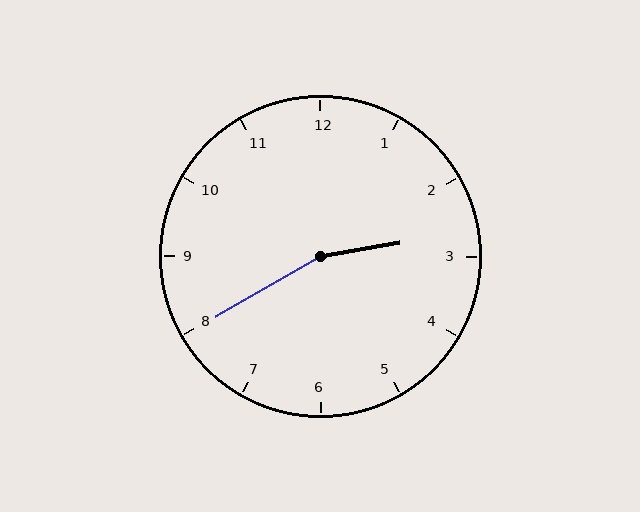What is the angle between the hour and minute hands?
Approximately 160 degrees.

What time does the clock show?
2:40.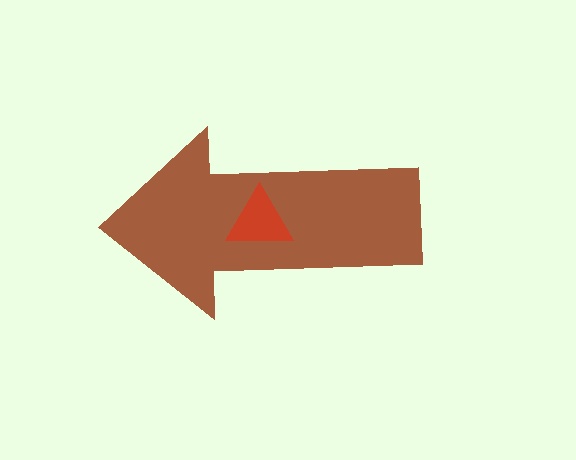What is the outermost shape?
The brown arrow.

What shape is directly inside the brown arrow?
The red triangle.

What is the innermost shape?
The red triangle.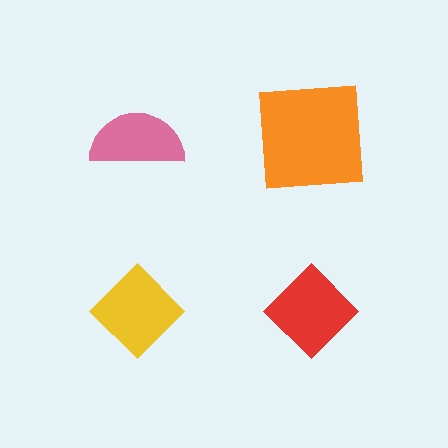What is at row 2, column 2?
A red diamond.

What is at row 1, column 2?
An orange square.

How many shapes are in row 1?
2 shapes.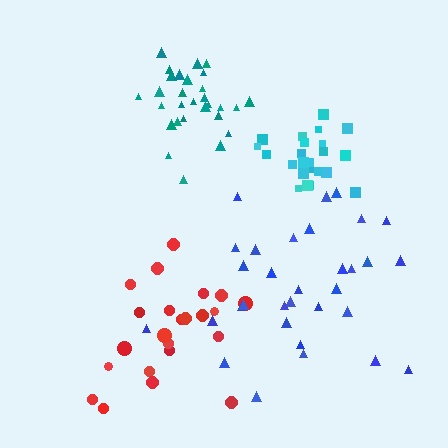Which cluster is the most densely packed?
Cyan.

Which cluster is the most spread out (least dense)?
Red.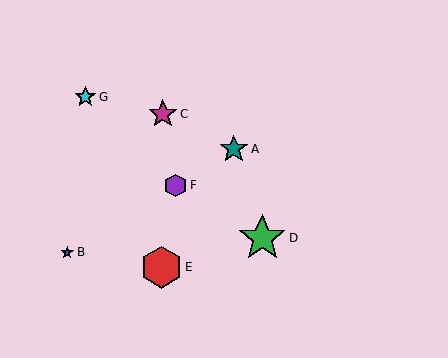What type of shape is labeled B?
Shape B is a blue star.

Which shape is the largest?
The green star (labeled D) is the largest.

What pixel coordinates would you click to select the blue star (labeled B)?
Click at (67, 252) to select the blue star B.